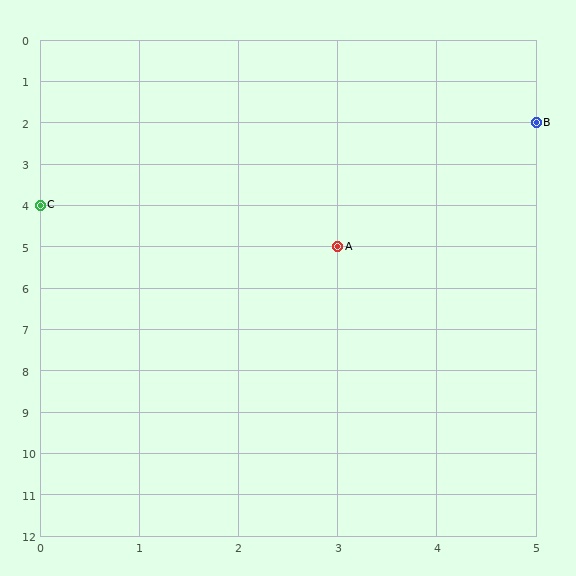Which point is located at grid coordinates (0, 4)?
Point C is at (0, 4).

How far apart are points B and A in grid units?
Points B and A are 2 columns and 3 rows apart (about 3.6 grid units diagonally).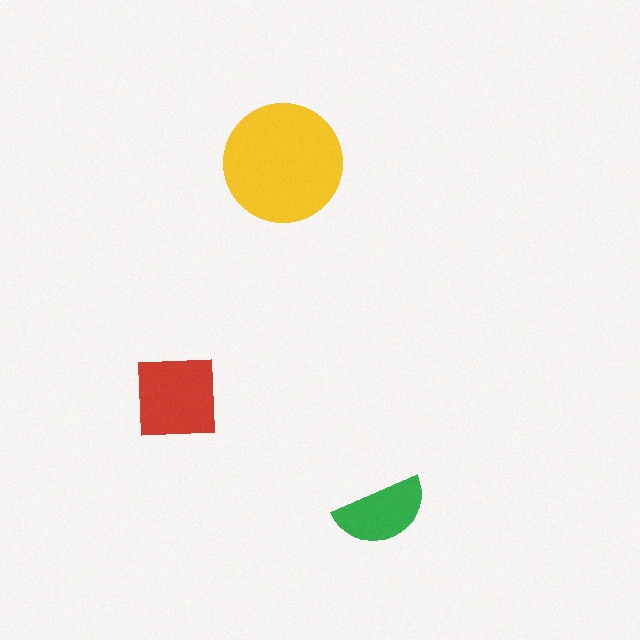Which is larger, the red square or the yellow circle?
The yellow circle.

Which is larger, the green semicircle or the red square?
The red square.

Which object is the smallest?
The green semicircle.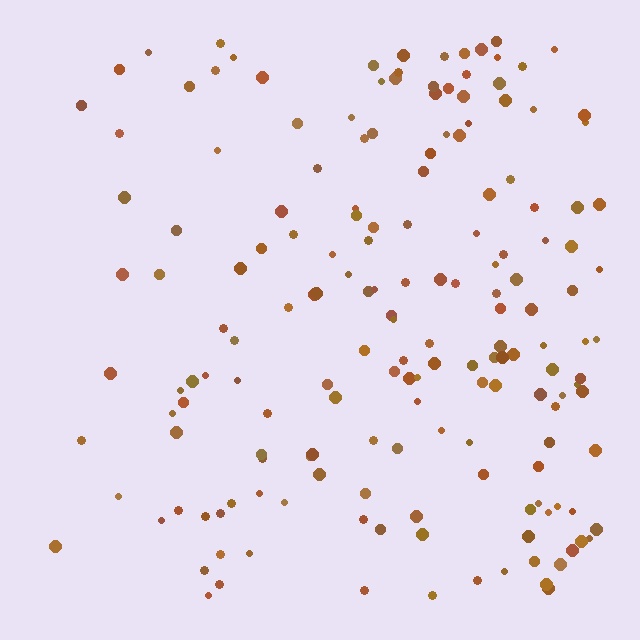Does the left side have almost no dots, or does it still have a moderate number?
Still a moderate number, just noticeably fewer than the right.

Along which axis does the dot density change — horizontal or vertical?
Horizontal.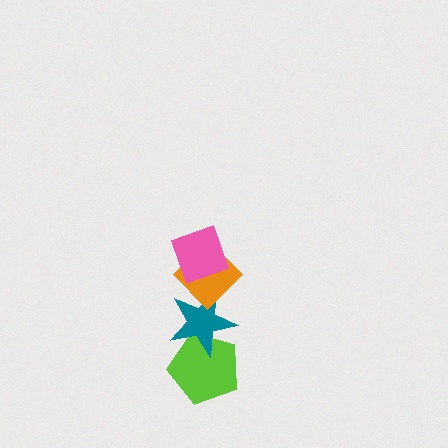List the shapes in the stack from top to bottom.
From top to bottom: the pink diamond, the orange diamond, the teal star, the lime pentagon.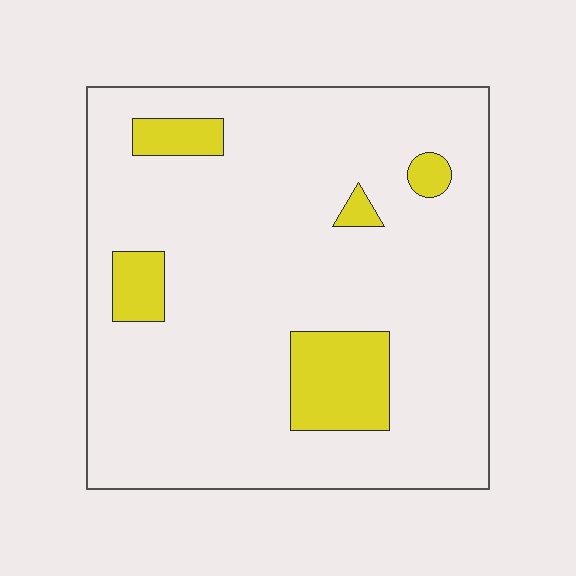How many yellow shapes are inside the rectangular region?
5.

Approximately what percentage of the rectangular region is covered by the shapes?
Approximately 10%.